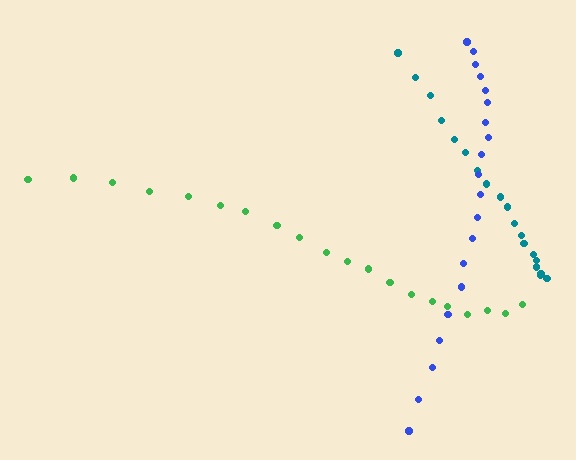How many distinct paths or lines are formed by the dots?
There are 3 distinct paths.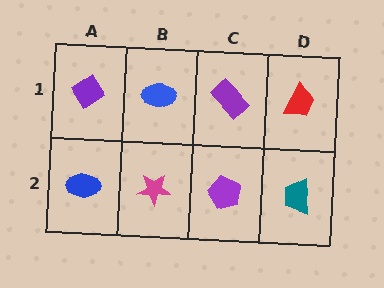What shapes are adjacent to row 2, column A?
A purple diamond (row 1, column A), a magenta star (row 2, column B).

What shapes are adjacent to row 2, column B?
A blue ellipse (row 1, column B), a blue ellipse (row 2, column A), a purple pentagon (row 2, column C).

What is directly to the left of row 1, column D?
A purple rectangle.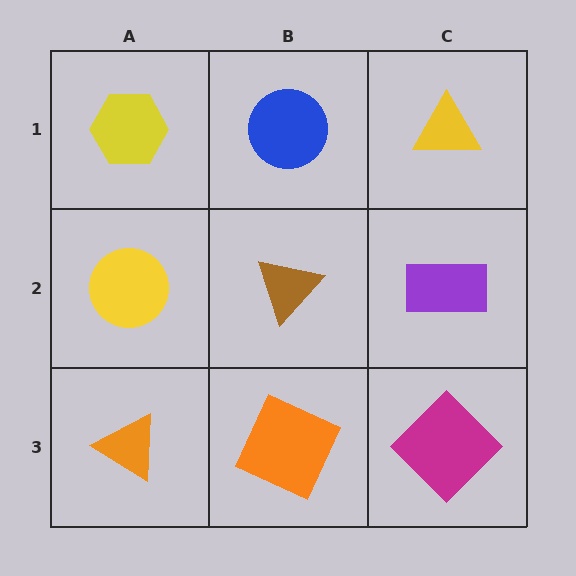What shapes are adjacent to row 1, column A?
A yellow circle (row 2, column A), a blue circle (row 1, column B).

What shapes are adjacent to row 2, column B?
A blue circle (row 1, column B), an orange square (row 3, column B), a yellow circle (row 2, column A), a purple rectangle (row 2, column C).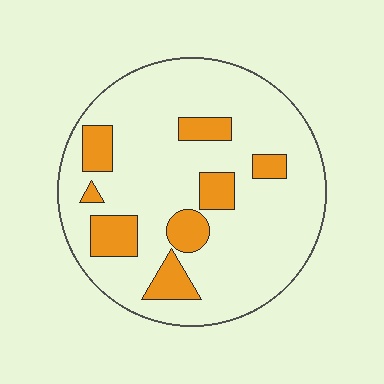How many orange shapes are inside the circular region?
8.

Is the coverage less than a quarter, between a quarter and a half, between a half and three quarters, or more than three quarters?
Less than a quarter.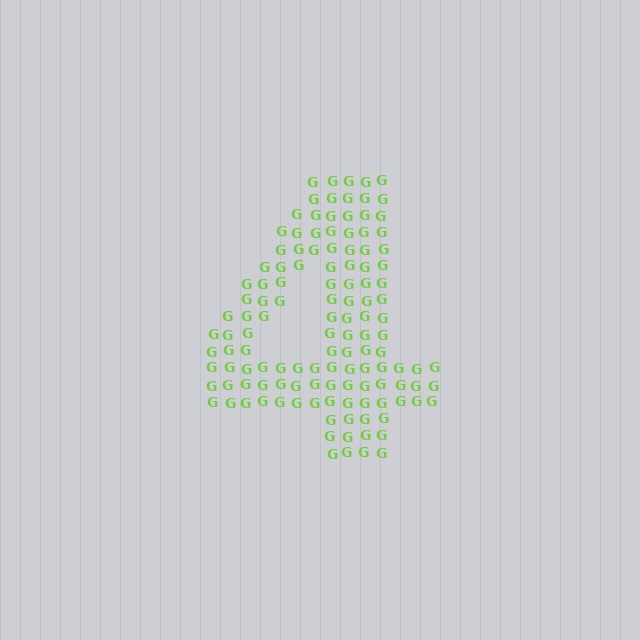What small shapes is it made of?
It is made of small letter G's.